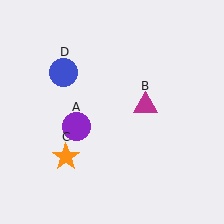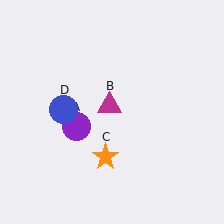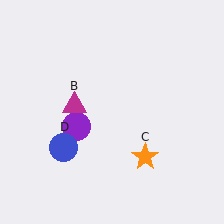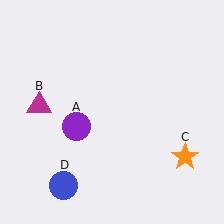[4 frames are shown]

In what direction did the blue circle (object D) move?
The blue circle (object D) moved down.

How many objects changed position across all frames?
3 objects changed position: magenta triangle (object B), orange star (object C), blue circle (object D).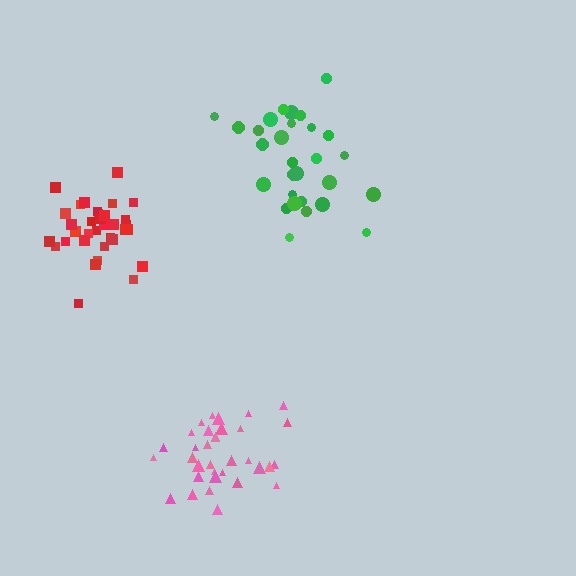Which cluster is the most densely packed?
Red.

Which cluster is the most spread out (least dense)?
Green.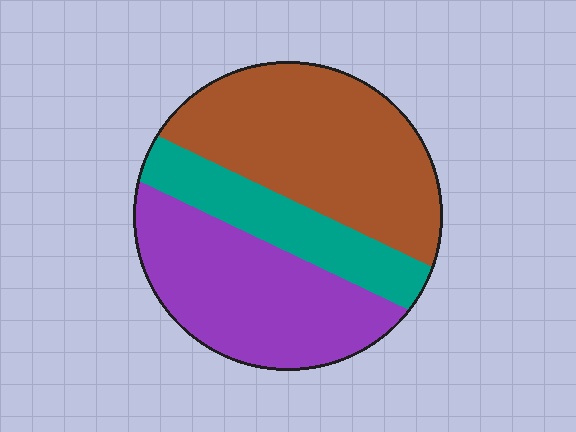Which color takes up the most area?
Brown, at roughly 45%.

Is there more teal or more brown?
Brown.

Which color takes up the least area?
Teal, at roughly 20%.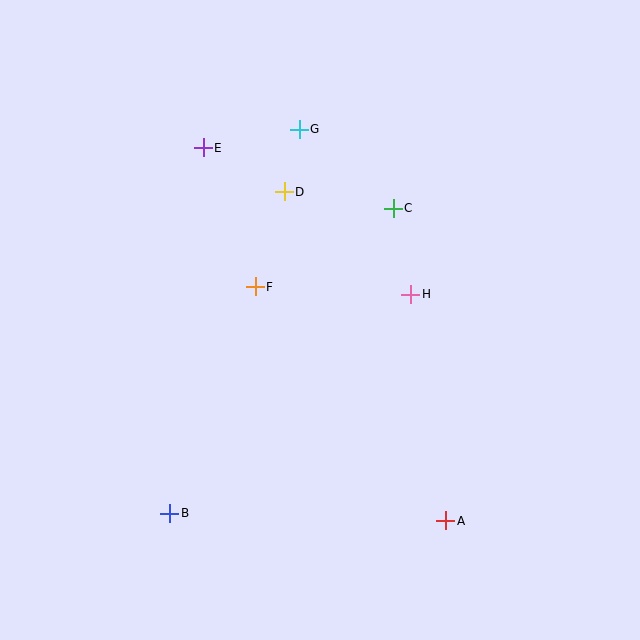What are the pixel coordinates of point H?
Point H is at (411, 294).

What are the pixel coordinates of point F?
Point F is at (255, 287).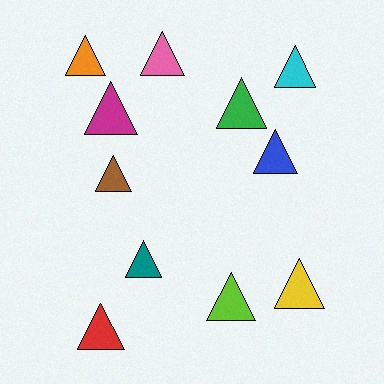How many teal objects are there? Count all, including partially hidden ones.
There is 1 teal object.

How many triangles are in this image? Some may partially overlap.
There are 11 triangles.